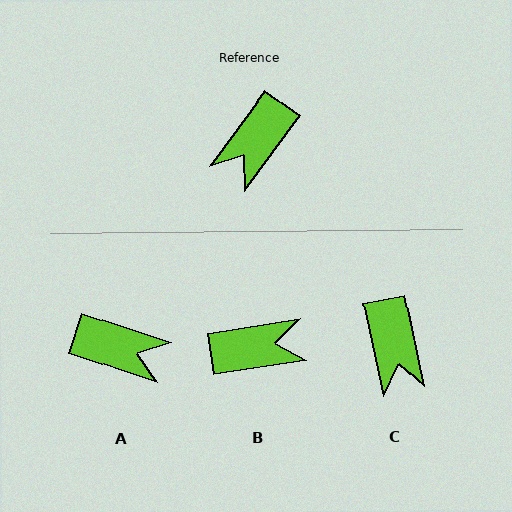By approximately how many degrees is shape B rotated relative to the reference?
Approximately 135 degrees counter-clockwise.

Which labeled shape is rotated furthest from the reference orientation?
B, about 135 degrees away.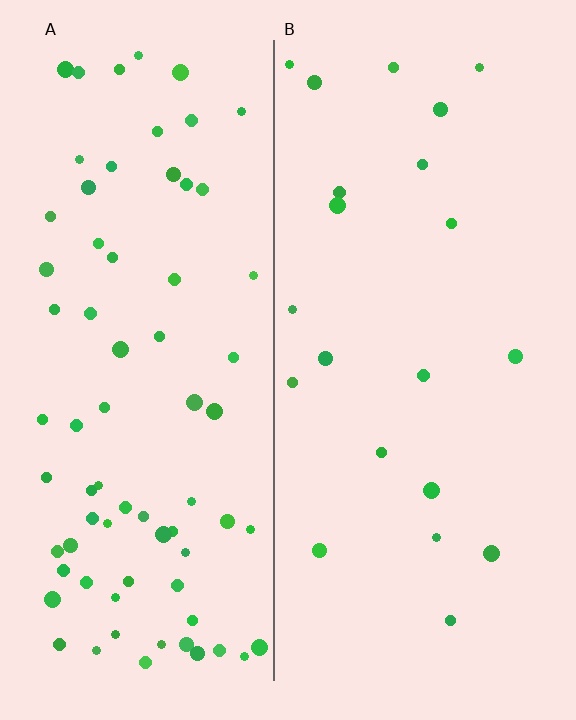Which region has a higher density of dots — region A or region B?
A (the left).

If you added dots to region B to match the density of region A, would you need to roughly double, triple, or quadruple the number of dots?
Approximately triple.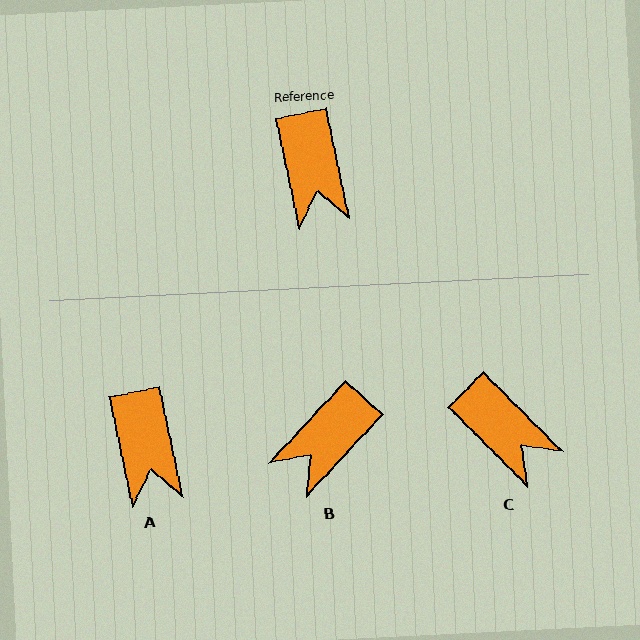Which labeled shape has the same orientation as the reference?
A.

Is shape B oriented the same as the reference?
No, it is off by about 55 degrees.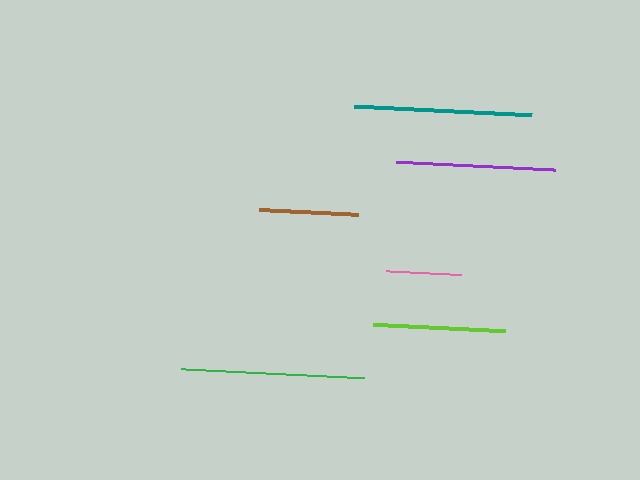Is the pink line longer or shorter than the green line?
The green line is longer than the pink line.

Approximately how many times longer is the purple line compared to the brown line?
The purple line is approximately 1.6 times the length of the brown line.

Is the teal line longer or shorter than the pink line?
The teal line is longer than the pink line.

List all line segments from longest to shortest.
From longest to shortest: green, teal, purple, lime, brown, pink.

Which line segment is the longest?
The green line is the longest at approximately 182 pixels.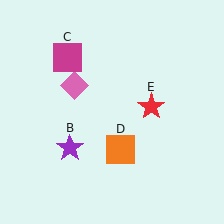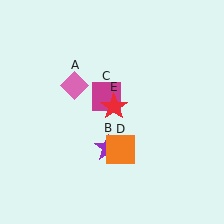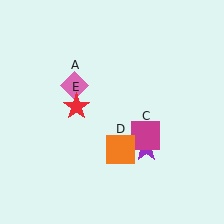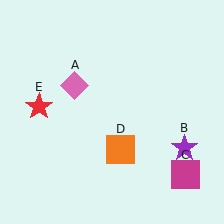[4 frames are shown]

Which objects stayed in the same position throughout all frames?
Pink diamond (object A) and orange square (object D) remained stationary.